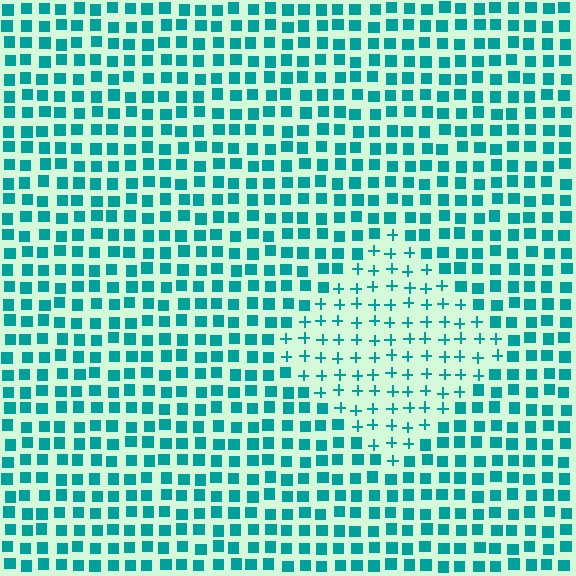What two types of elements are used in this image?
The image uses plus signs inside the diamond region and squares outside it.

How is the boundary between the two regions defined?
The boundary is defined by a change in element shape: plus signs inside vs. squares outside. All elements share the same color and spacing.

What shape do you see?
I see a diamond.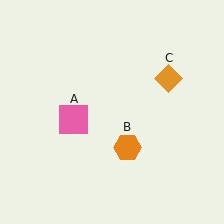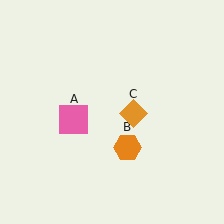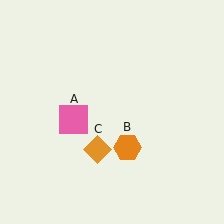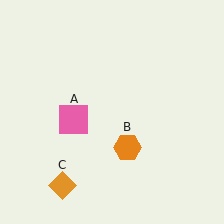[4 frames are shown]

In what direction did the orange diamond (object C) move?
The orange diamond (object C) moved down and to the left.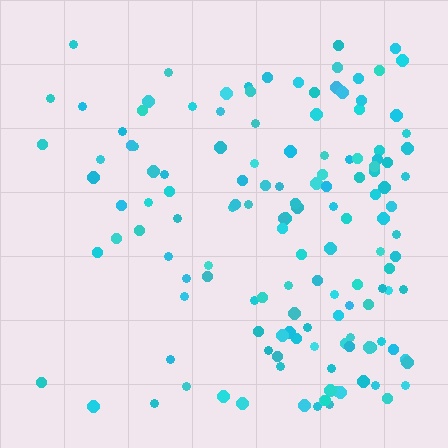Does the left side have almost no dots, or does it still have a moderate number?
Still a moderate number, just noticeably fewer than the right.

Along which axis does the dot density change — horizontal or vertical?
Horizontal.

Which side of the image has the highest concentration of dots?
The right.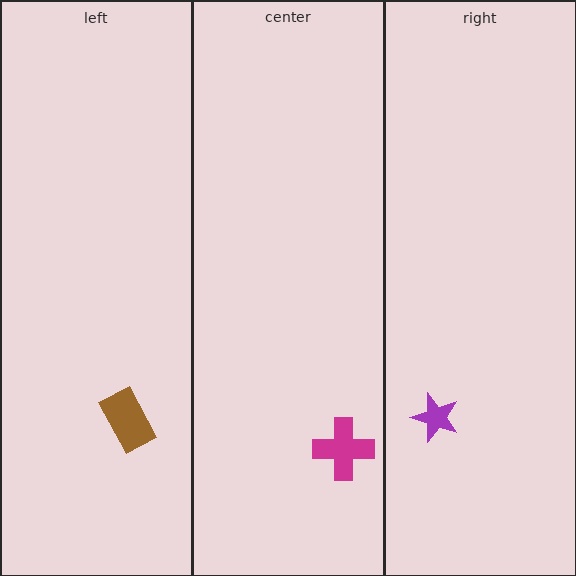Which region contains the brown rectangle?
The left region.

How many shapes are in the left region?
1.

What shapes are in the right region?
The purple star.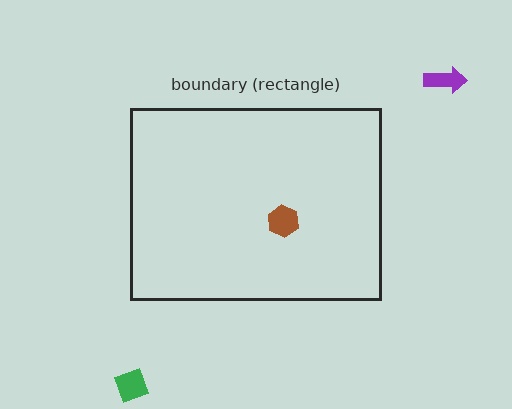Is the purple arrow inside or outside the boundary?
Outside.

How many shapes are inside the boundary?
1 inside, 2 outside.